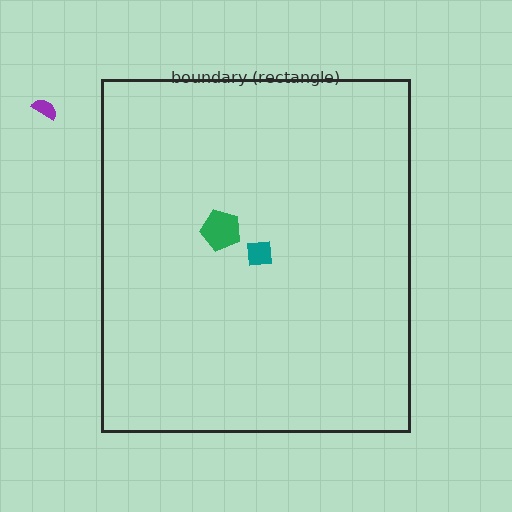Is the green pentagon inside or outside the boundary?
Inside.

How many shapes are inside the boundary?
2 inside, 1 outside.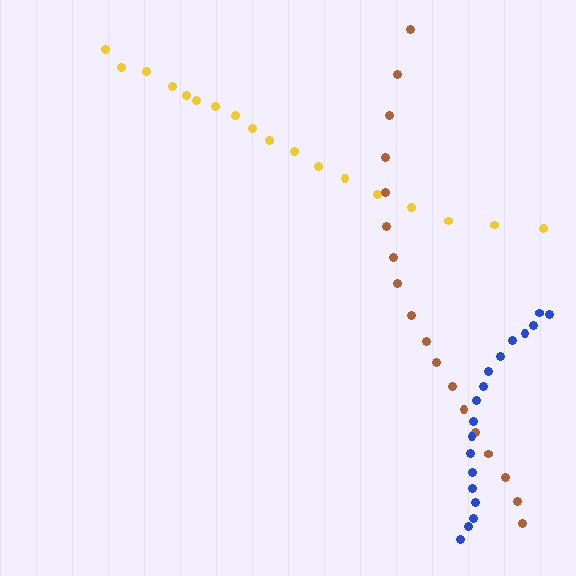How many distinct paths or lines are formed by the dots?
There are 3 distinct paths.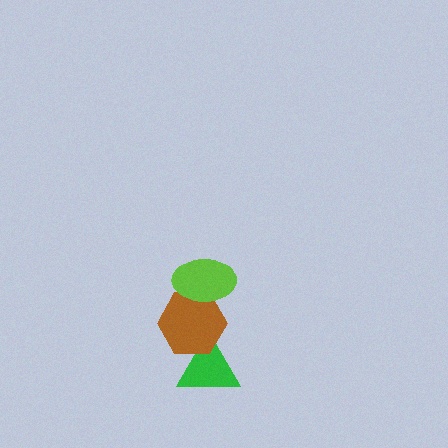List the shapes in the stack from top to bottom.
From top to bottom: the lime ellipse, the brown hexagon, the green triangle.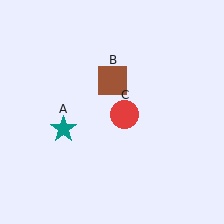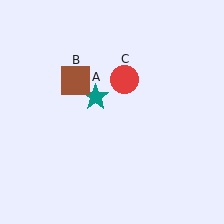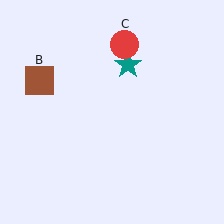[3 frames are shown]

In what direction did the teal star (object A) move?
The teal star (object A) moved up and to the right.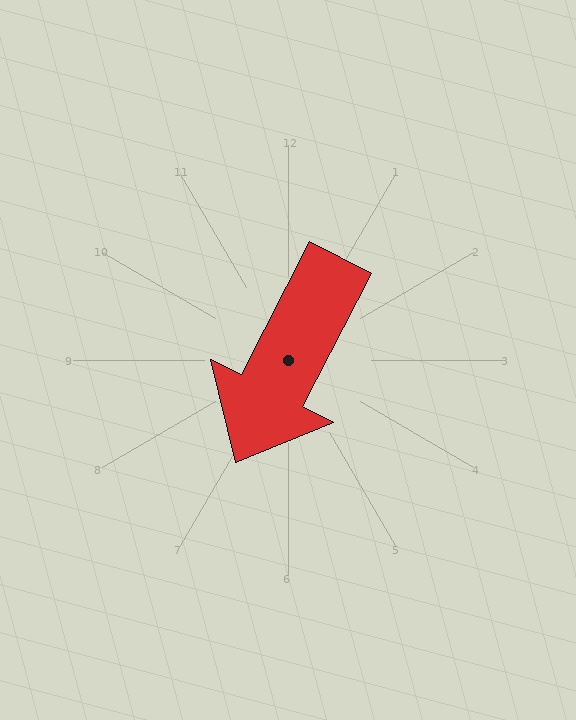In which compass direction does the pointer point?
Southwest.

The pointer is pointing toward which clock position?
Roughly 7 o'clock.